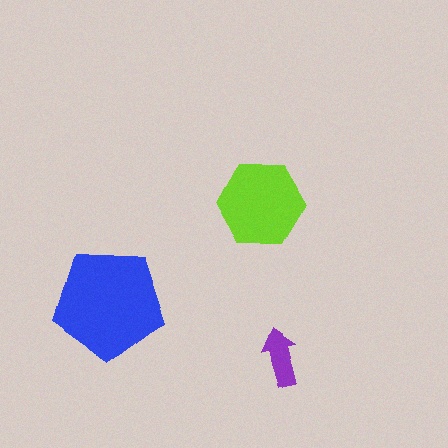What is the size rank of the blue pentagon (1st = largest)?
1st.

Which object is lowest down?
The purple arrow is bottommost.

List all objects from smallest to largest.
The purple arrow, the lime hexagon, the blue pentagon.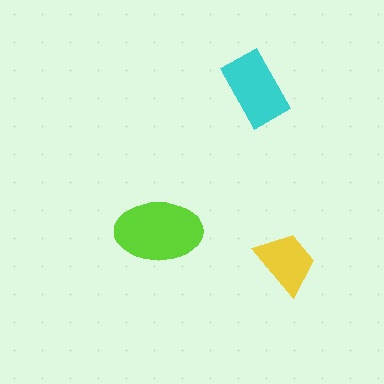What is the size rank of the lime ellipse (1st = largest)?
1st.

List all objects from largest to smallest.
The lime ellipse, the cyan rectangle, the yellow trapezoid.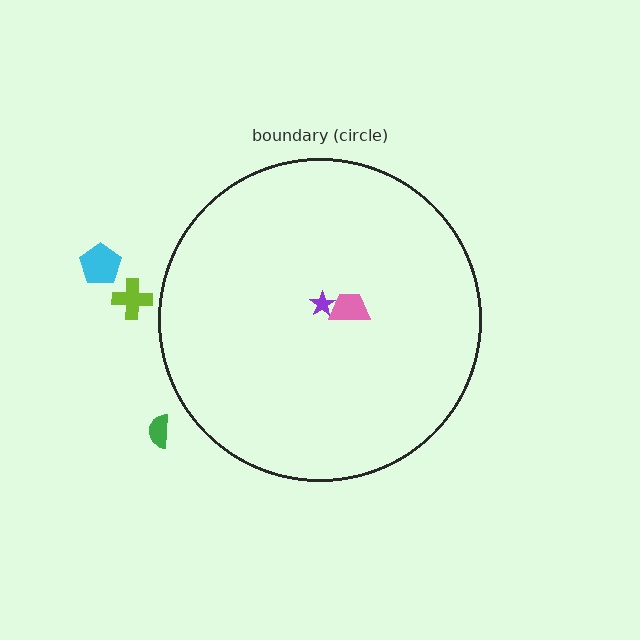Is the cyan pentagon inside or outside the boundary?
Outside.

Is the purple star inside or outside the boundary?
Inside.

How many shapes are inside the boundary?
2 inside, 3 outside.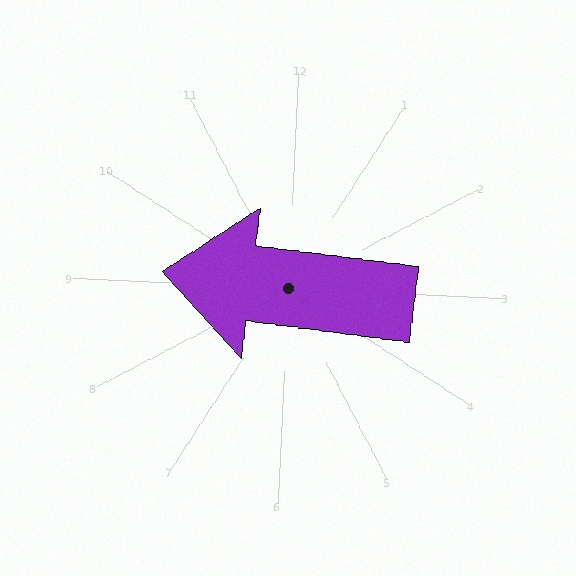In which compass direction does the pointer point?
West.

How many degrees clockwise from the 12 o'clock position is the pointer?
Approximately 275 degrees.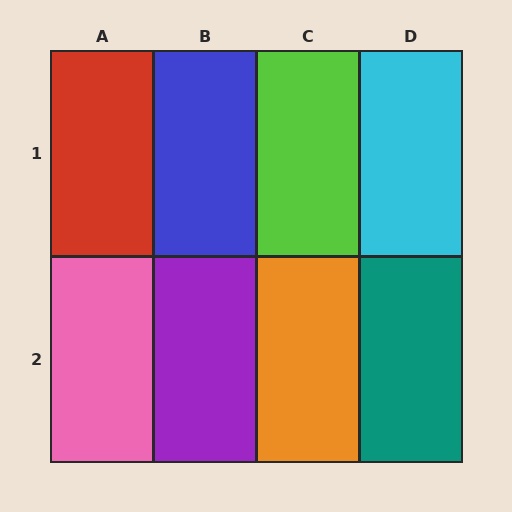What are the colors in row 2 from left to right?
Pink, purple, orange, teal.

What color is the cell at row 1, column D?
Cyan.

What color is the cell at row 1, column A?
Red.